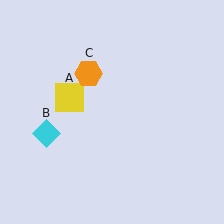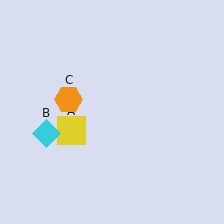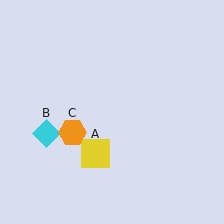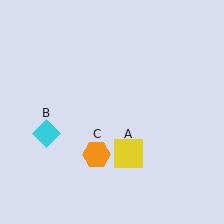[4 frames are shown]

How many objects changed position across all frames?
2 objects changed position: yellow square (object A), orange hexagon (object C).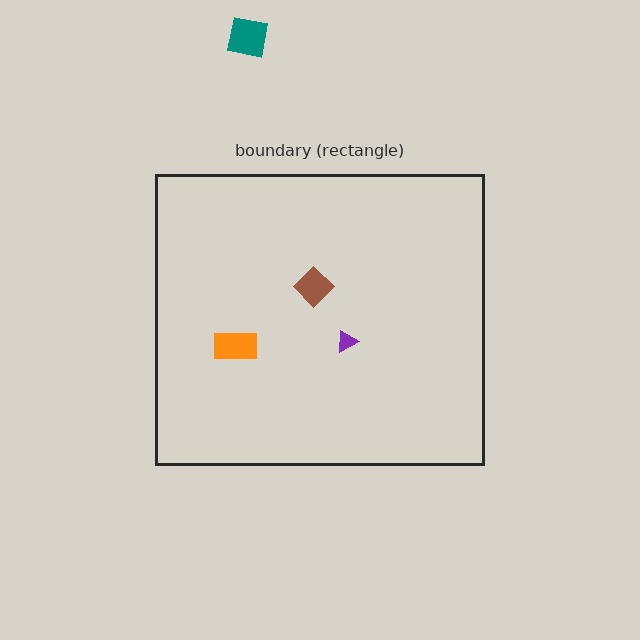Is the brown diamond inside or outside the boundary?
Inside.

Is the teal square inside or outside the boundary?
Outside.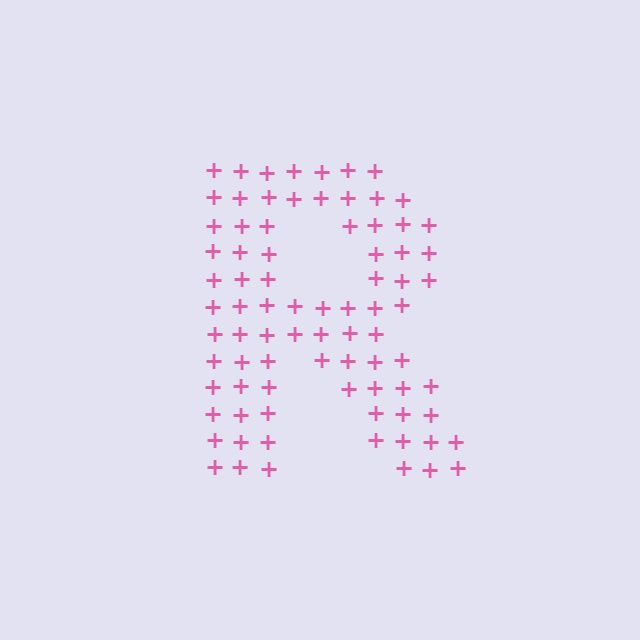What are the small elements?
The small elements are plus signs.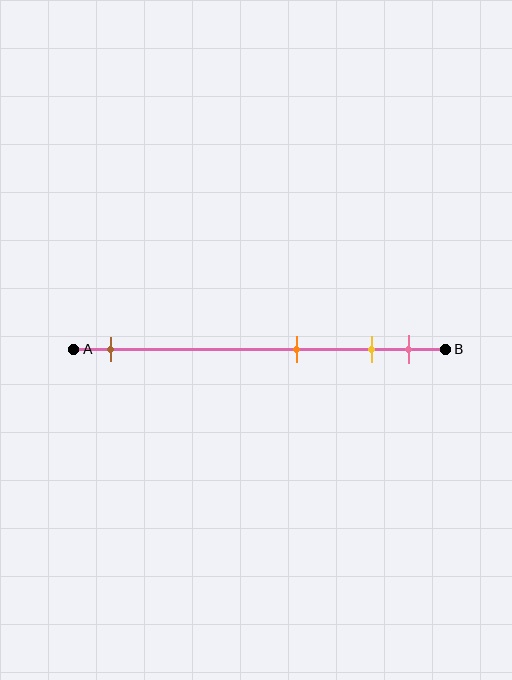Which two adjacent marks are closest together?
The yellow and pink marks are the closest adjacent pair.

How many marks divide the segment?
There are 4 marks dividing the segment.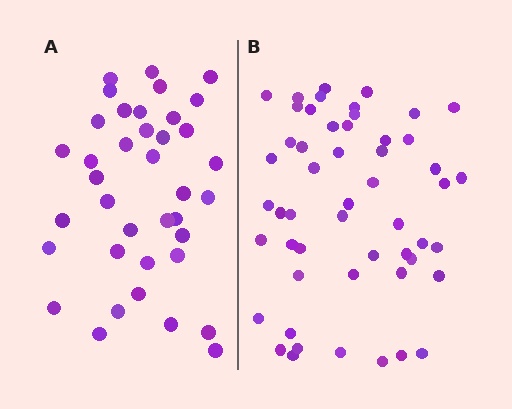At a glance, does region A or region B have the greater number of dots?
Region B (the right region) has more dots.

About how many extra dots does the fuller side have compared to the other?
Region B has approximately 15 more dots than region A.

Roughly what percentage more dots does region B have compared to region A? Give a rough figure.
About 35% more.